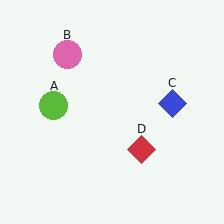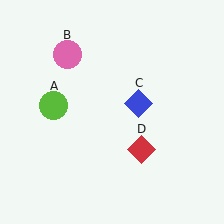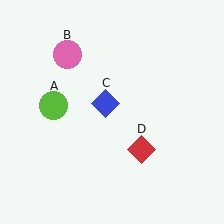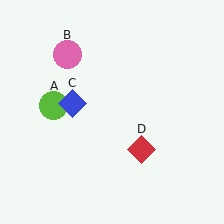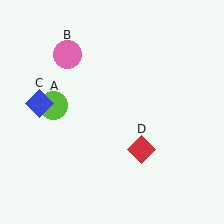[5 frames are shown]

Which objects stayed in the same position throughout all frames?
Lime circle (object A) and pink circle (object B) and red diamond (object D) remained stationary.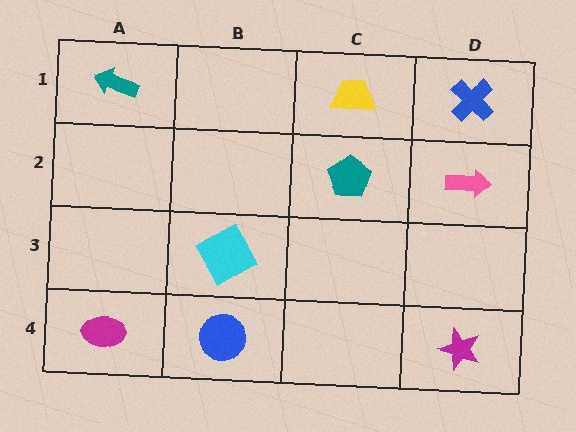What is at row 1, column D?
A blue cross.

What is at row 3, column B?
A cyan diamond.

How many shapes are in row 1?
3 shapes.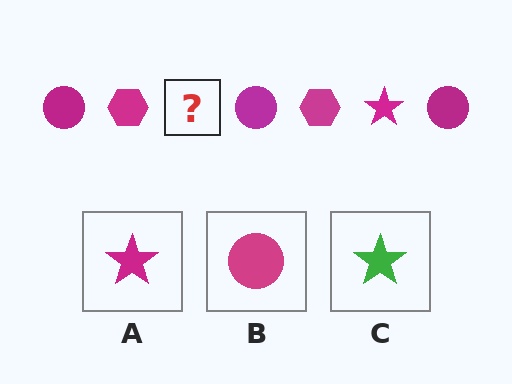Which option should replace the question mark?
Option A.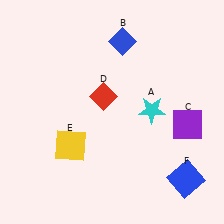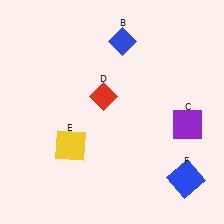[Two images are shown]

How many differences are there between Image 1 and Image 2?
There is 1 difference between the two images.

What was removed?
The cyan star (A) was removed in Image 2.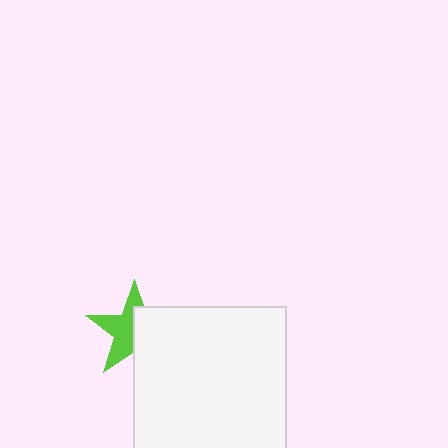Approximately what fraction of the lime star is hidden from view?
Roughly 47% of the lime star is hidden behind the white square.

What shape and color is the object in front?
The object in front is a white square.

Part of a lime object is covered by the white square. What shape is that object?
It is a star.